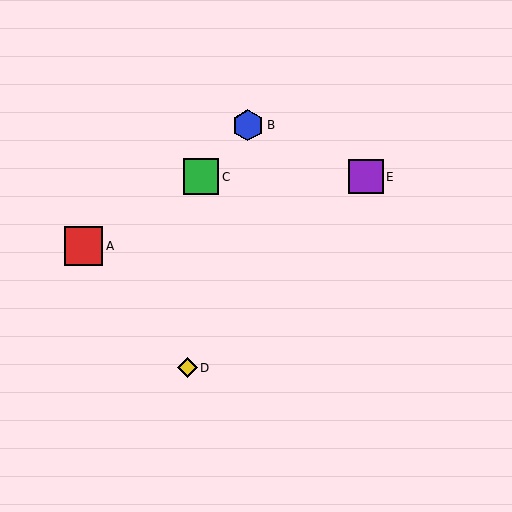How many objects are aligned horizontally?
2 objects (C, E) are aligned horizontally.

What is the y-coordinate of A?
Object A is at y≈246.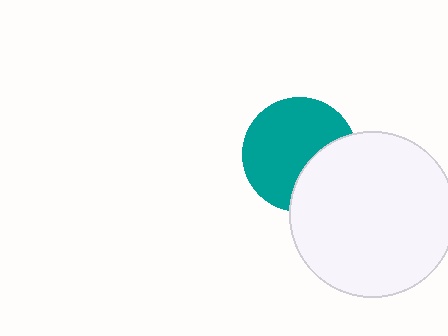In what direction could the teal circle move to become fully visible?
The teal circle could move toward the upper-left. That would shift it out from behind the white circle entirely.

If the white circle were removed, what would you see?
You would see the complete teal circle.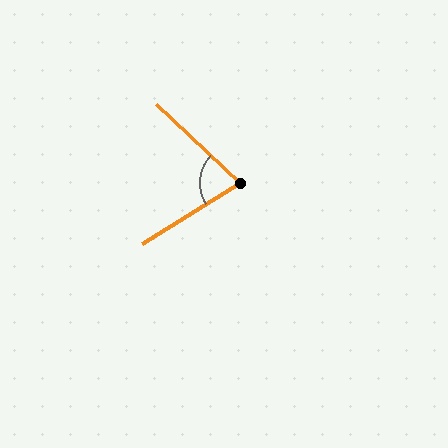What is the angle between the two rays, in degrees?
Approximately 76 degrees.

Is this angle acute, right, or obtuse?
It is acute.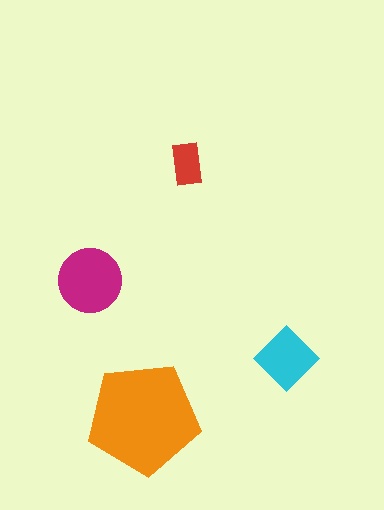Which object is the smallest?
The red rectangle.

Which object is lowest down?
The orange pentagon is bottommost.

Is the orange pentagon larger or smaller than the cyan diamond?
Larger.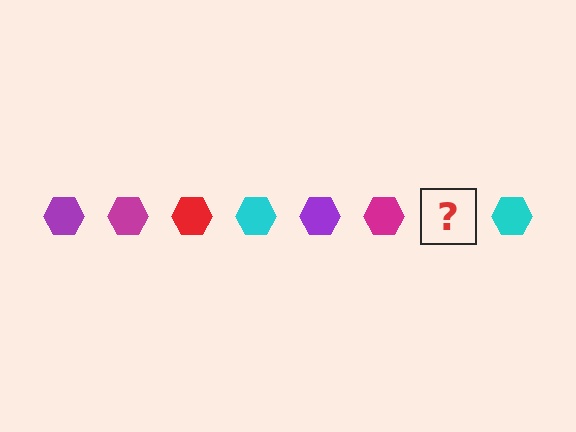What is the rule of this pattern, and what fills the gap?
The rule is that the pattern cycles through purple, magenta, red, cyan hexagons. The gap should be filled with a red hexagon.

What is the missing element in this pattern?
The missing element is a red hexagon.